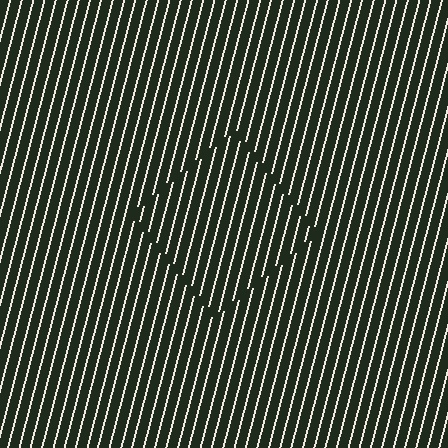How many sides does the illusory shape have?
4 sides — the line-ends trace a square.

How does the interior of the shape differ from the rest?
The interior of the shape contains the same grating, shifted by half a period — the contour is defined by the phase discontinuity where line-ends from the inner and outer gratings abut.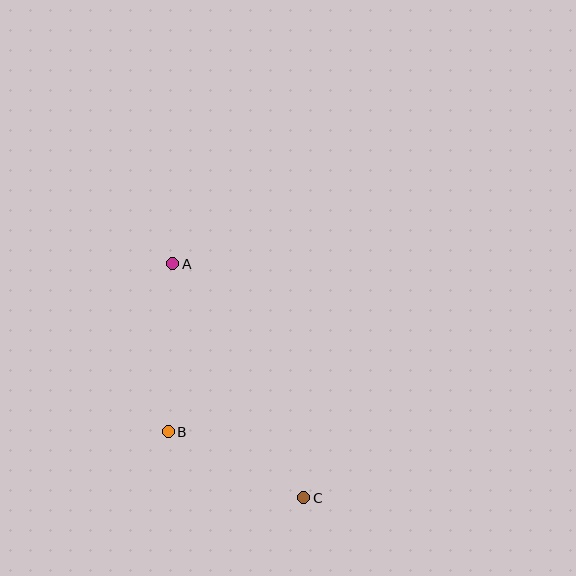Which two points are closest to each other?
Points B and C are closest to each other.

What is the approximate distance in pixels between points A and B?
The distance between A and B is approximately 168 pixels.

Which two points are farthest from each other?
Points A and C are farthest from each other.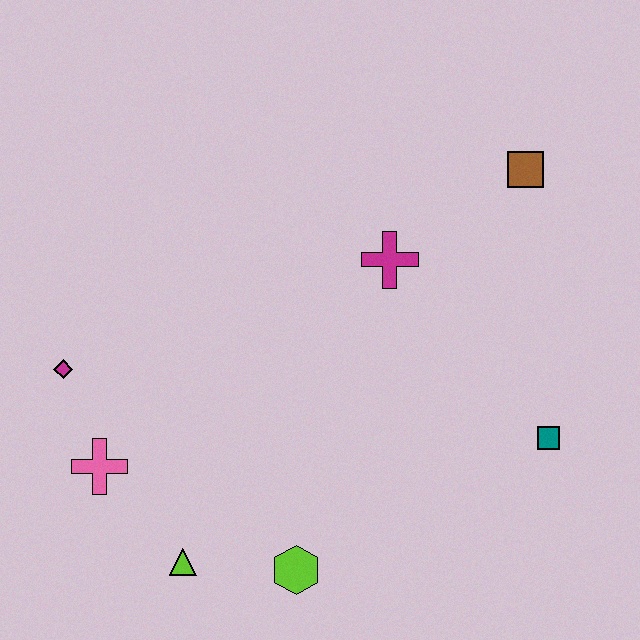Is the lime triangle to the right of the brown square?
No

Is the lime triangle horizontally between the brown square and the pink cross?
Yes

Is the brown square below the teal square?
No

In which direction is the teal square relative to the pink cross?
The teal square is to the right of the pink cross.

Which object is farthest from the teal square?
The magenta diamond is farthest from the teal square.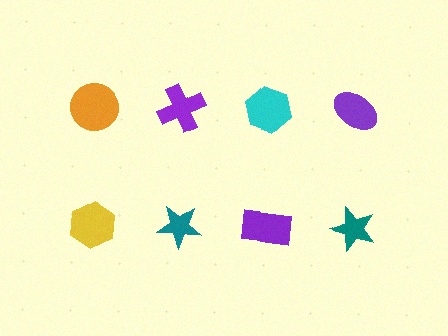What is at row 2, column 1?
A yellow hexagon.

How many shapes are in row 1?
4 shapes.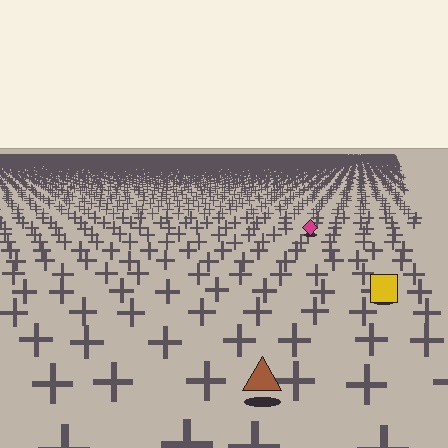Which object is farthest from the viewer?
The magenta diamond is farthest from the viewer. It appears smaller and the ground texture around it is denser.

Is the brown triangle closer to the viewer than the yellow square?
Yes. The brown triangle is closer — you can tell from the texture gradient: the ground texture is coarser near it.